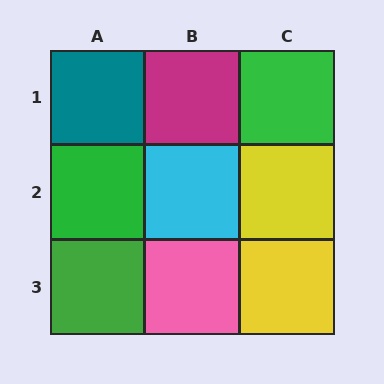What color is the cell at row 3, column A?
Green.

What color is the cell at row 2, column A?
Green.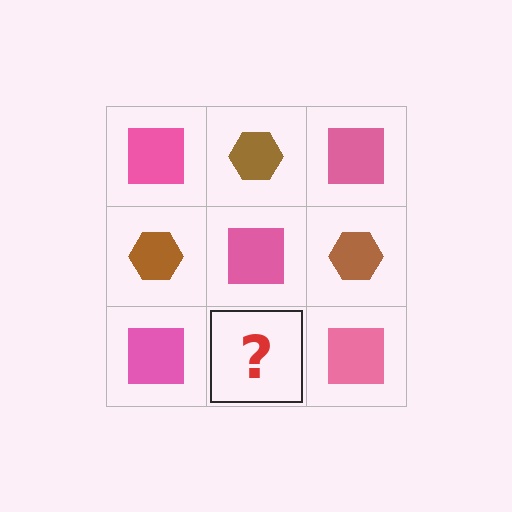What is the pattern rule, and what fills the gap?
The rule is that it alternates pink square and brown hexagon in a checkerboard pattern. The gap should be filled with a brown hexagon.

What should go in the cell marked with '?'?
The missing cell should contain a brown hexagon.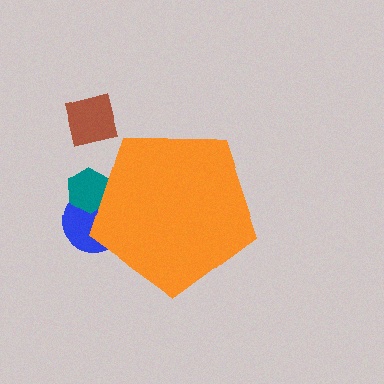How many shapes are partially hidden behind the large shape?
2 shapes are partially hidden.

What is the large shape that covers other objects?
An orange pentagon.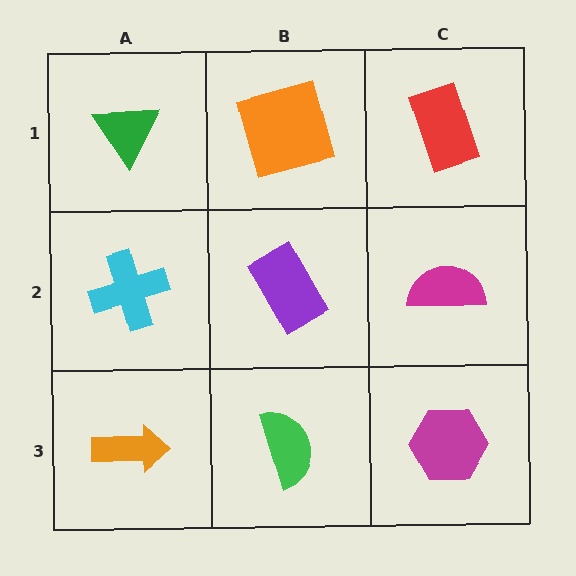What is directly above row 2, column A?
A green triangle.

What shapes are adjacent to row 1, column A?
A cyan cross (row 2, column A), an orange square (row 1, column B).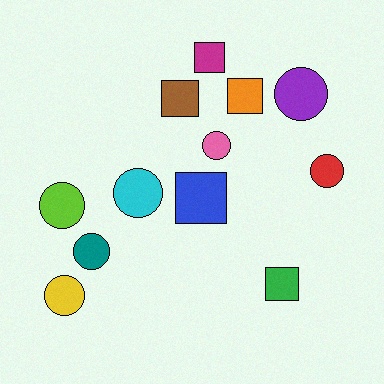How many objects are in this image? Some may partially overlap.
There are 12 objects.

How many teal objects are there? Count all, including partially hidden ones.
There is 1 teal object.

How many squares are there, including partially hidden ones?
There are 5 squares.